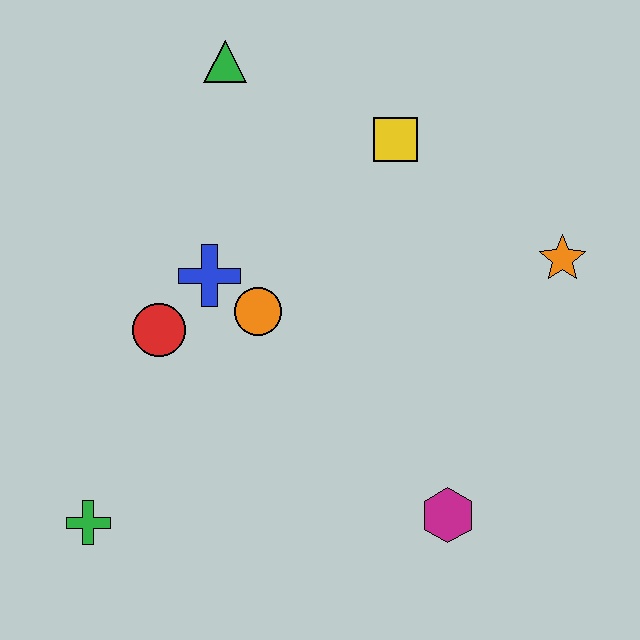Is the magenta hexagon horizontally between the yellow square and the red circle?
No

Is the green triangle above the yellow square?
Yes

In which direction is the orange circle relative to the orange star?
The orange circle is to the left of the orange star.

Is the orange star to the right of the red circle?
Yes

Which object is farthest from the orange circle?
The orange star is farthest from the orange circle.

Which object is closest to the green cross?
The red circle is closest to the green cross.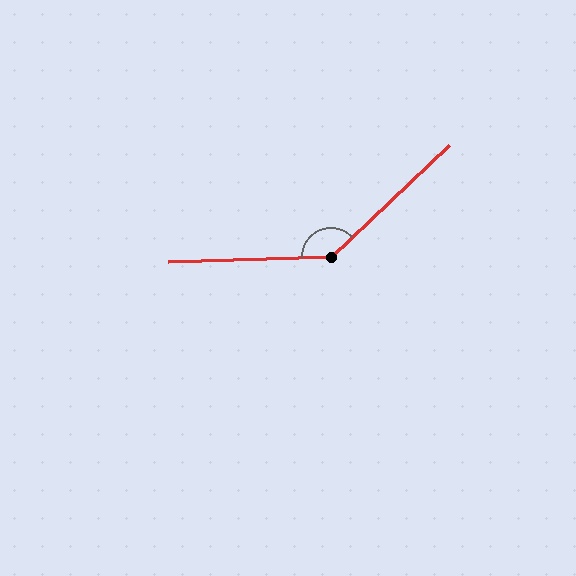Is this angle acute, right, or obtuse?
It is obtuse.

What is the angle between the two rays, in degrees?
Approximately 138 degrees.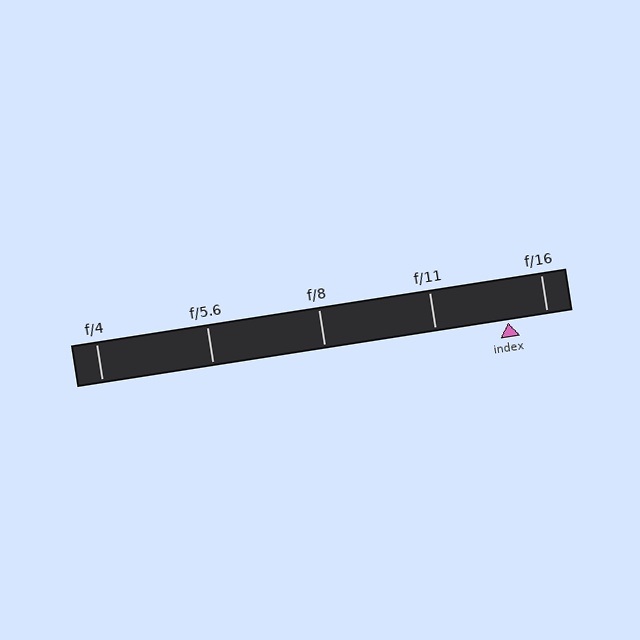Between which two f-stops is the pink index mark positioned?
The index mark is between f/11 and f/16.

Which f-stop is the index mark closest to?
The index mark is closest to f/16.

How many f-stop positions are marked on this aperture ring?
There are 5 f-stop positions marked.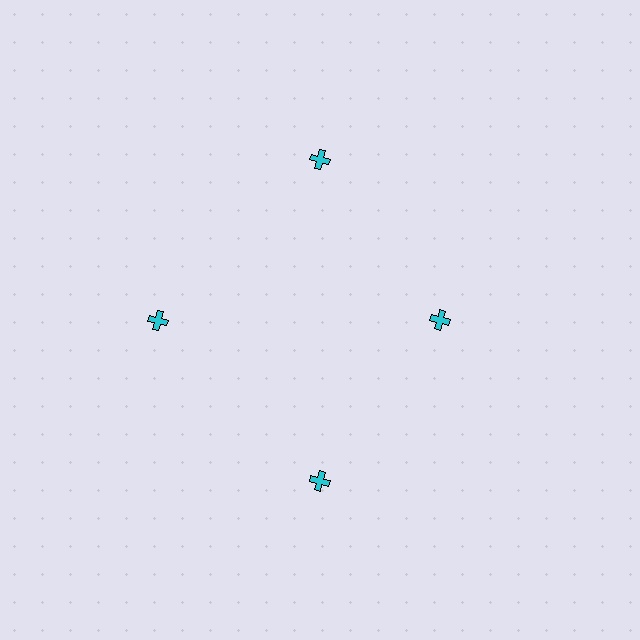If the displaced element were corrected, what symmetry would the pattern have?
It would have 4-fold rotational symmetry — the pattern would map onto itself every 90 degrees.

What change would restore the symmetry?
The symmetry would be restored by moving it outward, back onto the ring so that all 4 crosses sit at equal angles and equal distance from the center.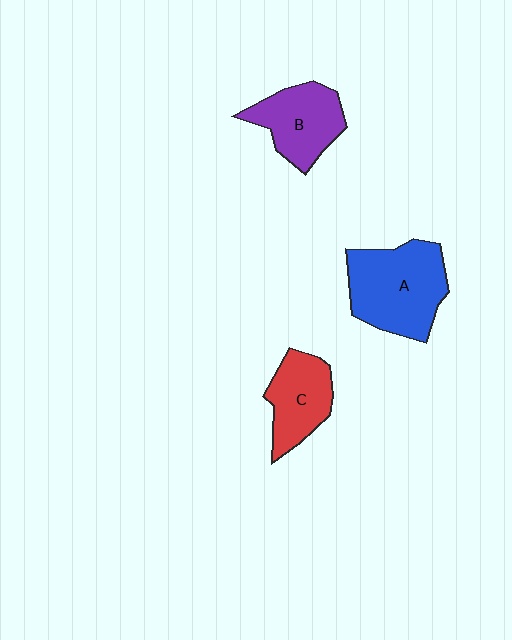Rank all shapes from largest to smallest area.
From largest to smallest: A (blue), B (purple), C (red).